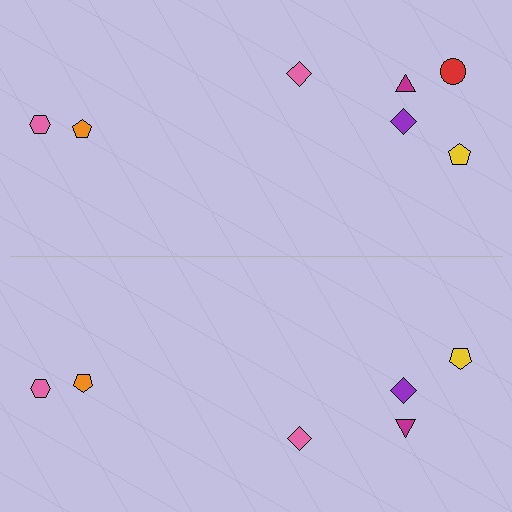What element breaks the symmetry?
A red circle is missing from the bottom side.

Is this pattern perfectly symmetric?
No, the pattern is not perfectly symmetric. A red circle is missing from the bottom side.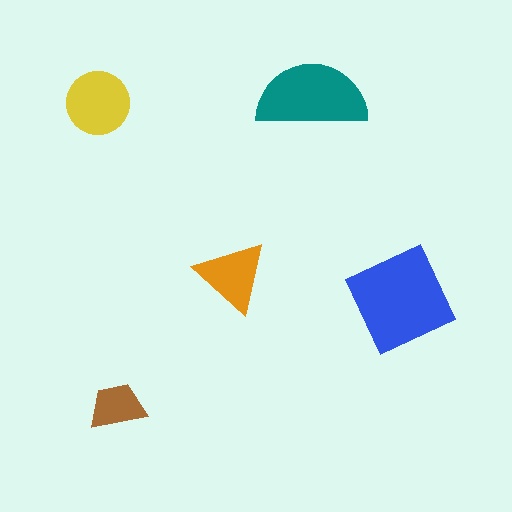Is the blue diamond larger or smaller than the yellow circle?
Larger.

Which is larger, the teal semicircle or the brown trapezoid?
The teal semicircle.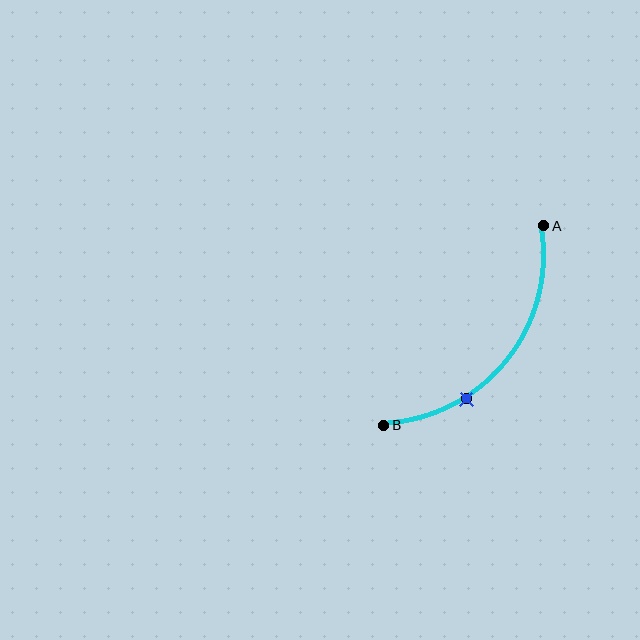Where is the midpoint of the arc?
The arc midpoint is the point on the curve farthest from the straight line joining A and B. It sits below and to the right of that line.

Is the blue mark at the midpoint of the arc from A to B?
No. The blue mark lies on the arc but is closer to endpoint B. The arc midpoint would be at the point on the curve equidistant along the arc from both A and B.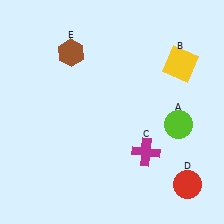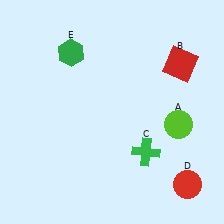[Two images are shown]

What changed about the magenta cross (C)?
In Image 1, C is magenta. In Image 2, it changed to green.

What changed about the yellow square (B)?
In Image 1, B is yellow. In Image 2, it changed to red.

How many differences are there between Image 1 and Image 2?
There are 3 differences between the two images.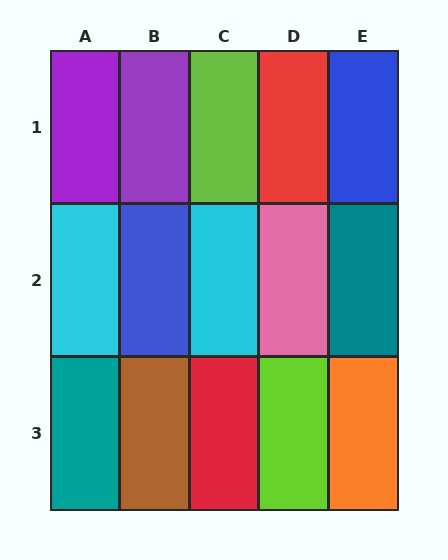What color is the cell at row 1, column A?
Purple.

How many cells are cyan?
2 cells are cyan.